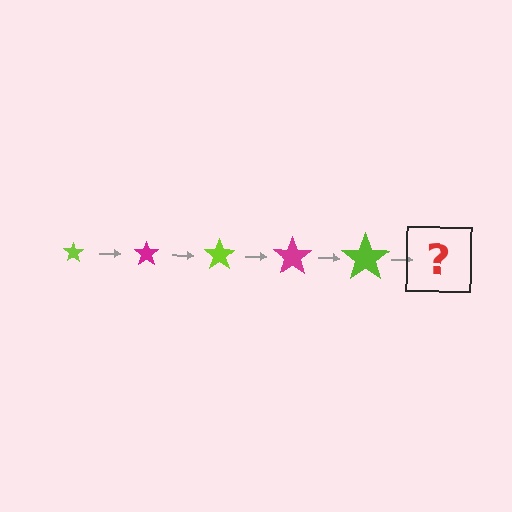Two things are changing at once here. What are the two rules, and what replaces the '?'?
The two rules are that the star grows larger each step and the color cycles through lime and magenta. The '?' should be a magenta star, larger than the previous one.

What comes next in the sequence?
The next element should be a magenta star, larger than the previous one.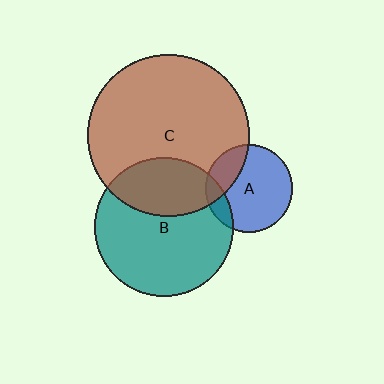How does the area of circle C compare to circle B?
Approximately 1.4 times.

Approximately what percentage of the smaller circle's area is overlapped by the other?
Approximately 15%.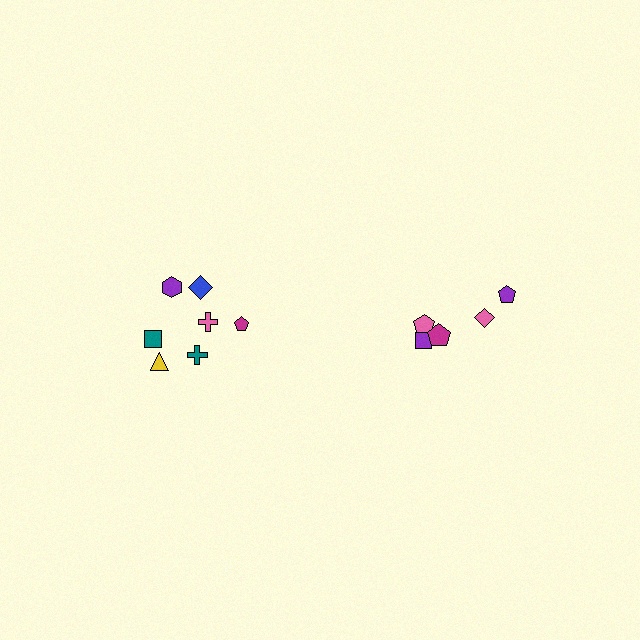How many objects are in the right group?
There are 5 objects.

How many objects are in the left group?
There are 7 objects.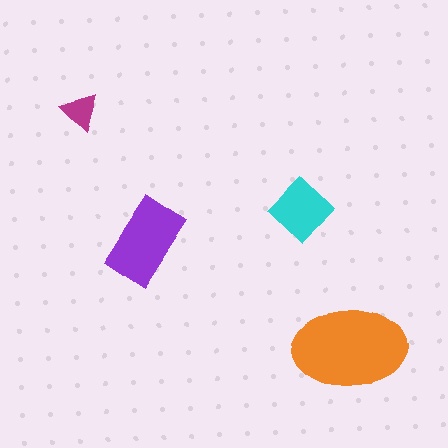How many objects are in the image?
There are 4 objects in the image.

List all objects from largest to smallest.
The orange ellipse, the purple rectangle, the cyan diamond, the magenta triangle.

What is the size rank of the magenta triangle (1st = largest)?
4th.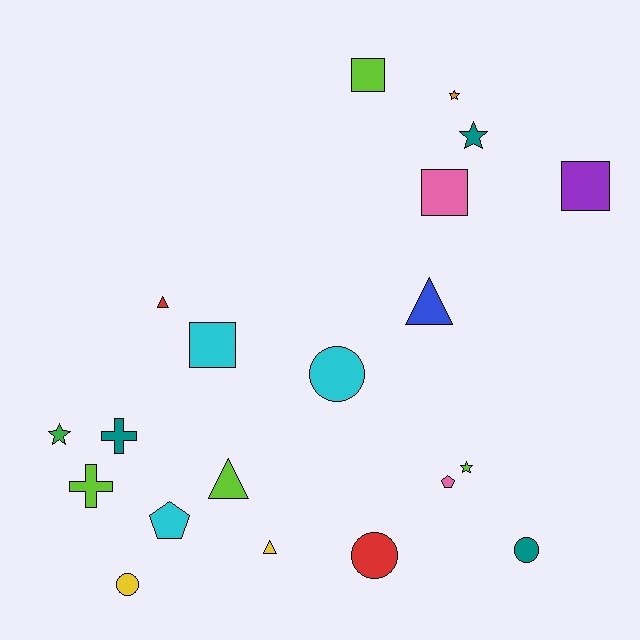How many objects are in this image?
There are 20 objects.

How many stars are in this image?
There are 4 stars.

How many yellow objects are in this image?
There are 2 yellow objects.